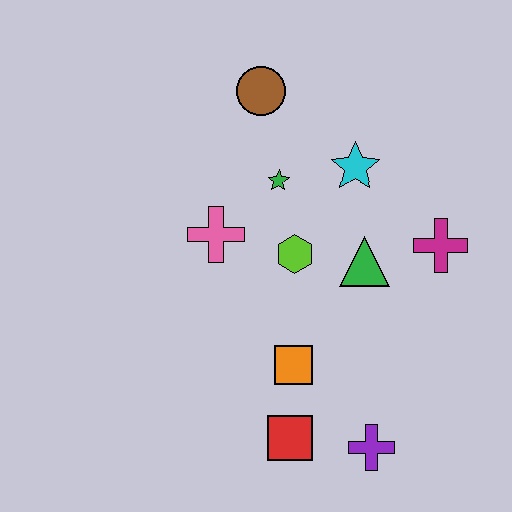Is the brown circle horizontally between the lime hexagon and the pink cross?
Yes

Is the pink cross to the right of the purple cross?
No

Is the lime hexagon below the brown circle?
Yes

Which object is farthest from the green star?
The purple cross is farthest from the green star.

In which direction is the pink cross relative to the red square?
The pink cross is above the red square.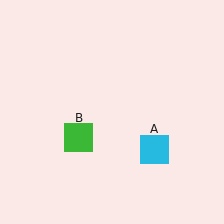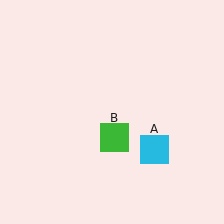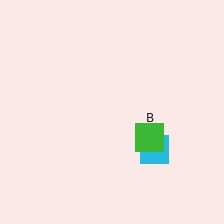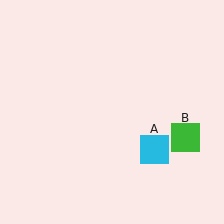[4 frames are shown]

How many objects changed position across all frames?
1 object changed position: green square (object B).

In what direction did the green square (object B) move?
The green square (object B) moved right.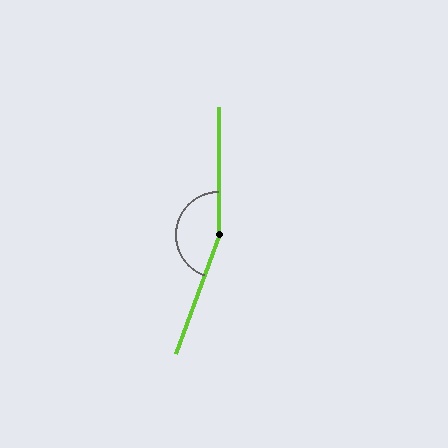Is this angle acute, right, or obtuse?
It is obtuse.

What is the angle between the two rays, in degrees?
Approximately 160 degrees.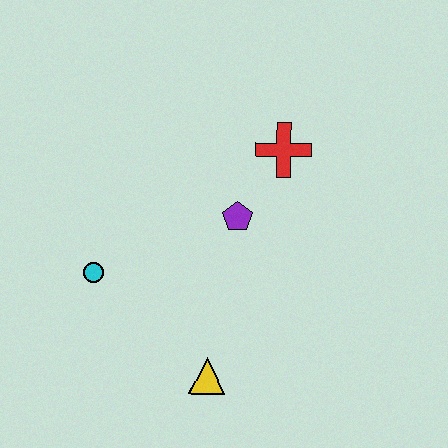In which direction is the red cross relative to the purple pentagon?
The red cross is above the purple pentagon.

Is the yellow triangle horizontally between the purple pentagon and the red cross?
No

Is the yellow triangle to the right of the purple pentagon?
No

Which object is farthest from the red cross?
The yellow triangle is farthest from the red cross.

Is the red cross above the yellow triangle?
Yes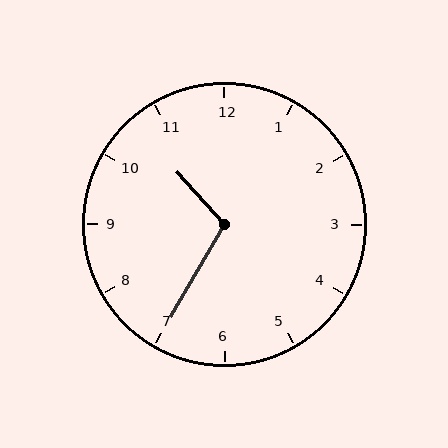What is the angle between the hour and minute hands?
Approximately 108 degrees.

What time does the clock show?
10:35.